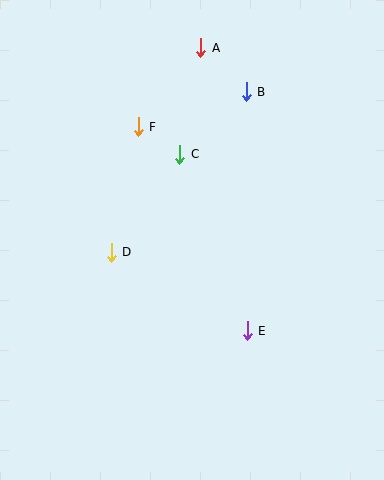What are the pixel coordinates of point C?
Point C is at (180, 154).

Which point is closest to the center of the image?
Point D at (111, 252) is closest to the center.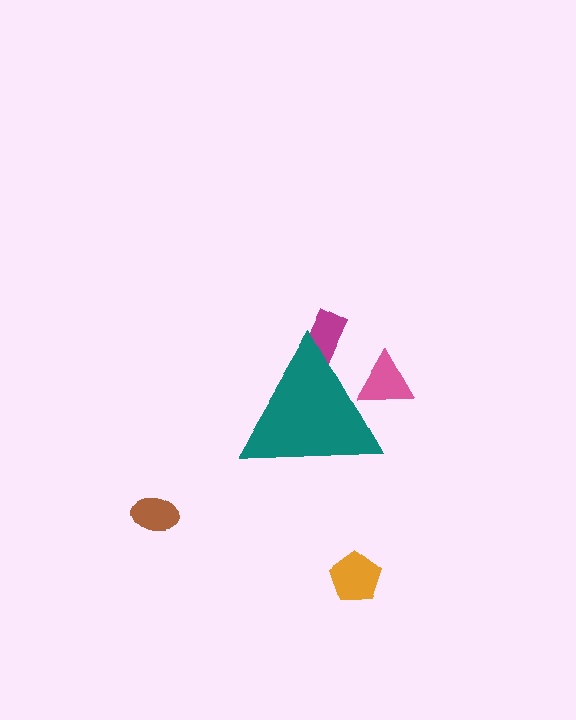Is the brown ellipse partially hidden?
No, the brown ellipse is fully visible.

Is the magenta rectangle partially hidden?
Yes, the magenta rectangle is partially hidden behind the teal triangle.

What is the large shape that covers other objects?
A teal triangle.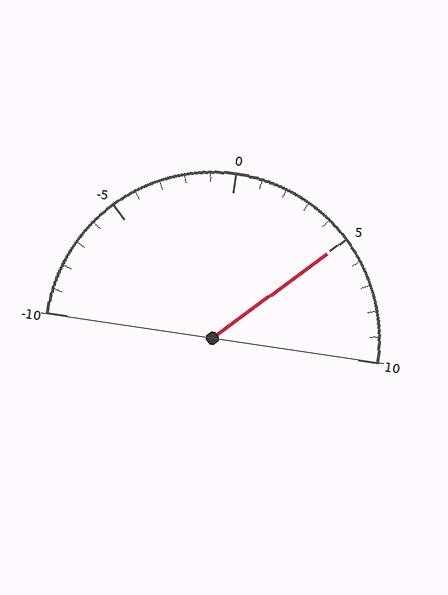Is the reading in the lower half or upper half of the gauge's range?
The reading is in the upper half of the range (-10 to 10).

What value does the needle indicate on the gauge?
The needle indicates approximately 5.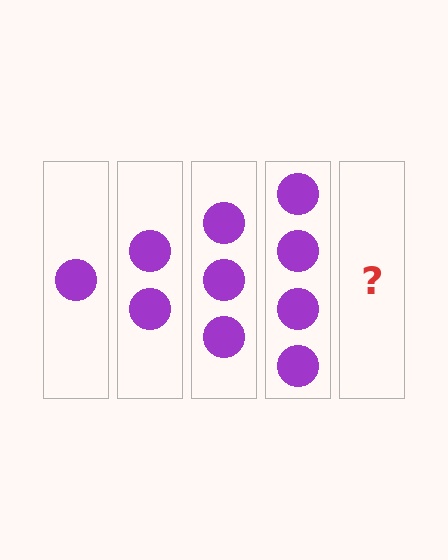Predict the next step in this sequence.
The next step is 5 circles.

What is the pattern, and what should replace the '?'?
The pattern is that each step adds one more circle. The '?' should be 5 circles.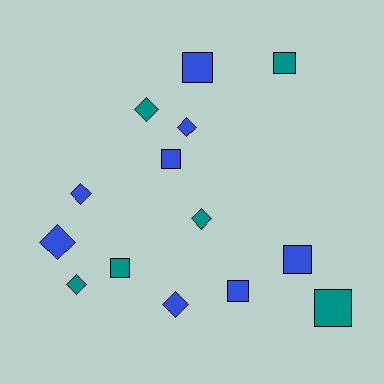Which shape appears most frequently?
Square, with 7 objects.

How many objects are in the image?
There are 14 objects.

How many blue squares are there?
There are 4 blue squares.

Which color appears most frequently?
Blue, with 8 objects.